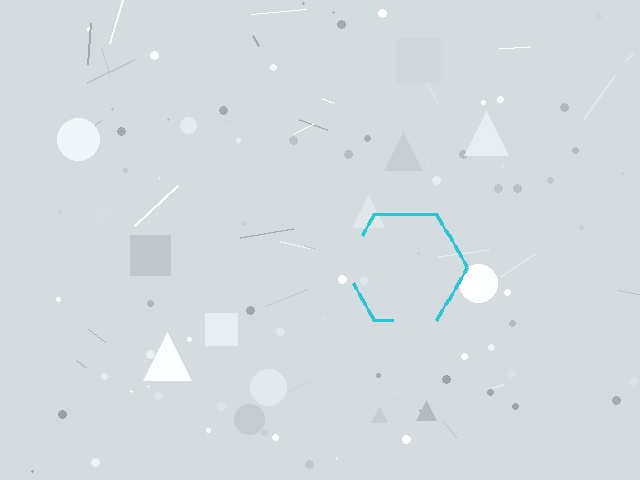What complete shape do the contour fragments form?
The contour fragments form a hexagon.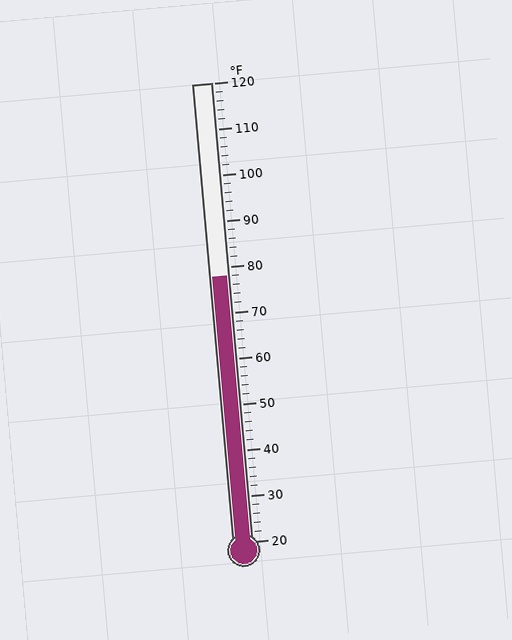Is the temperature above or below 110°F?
The temperature is below 110°F.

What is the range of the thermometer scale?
The thermometer scale ranges from 20°F to 120°F.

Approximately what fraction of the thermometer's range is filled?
The thermometer is filled to approximately 60% of its range.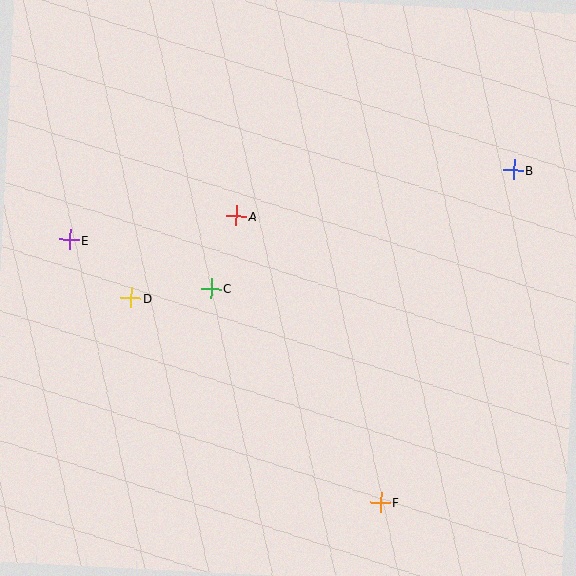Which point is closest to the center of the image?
Point C at (211, 288) is closest to the center.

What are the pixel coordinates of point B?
Point B is at (514, 170).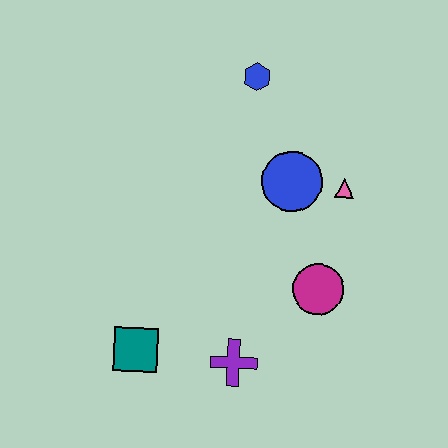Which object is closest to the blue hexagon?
The blue circle is closest to the blue hexagon.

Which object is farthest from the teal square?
The blue hexagon is farthest from the teal square.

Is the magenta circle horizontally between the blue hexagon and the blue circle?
No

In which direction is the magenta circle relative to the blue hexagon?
The magenta circle is below the blue hexagon.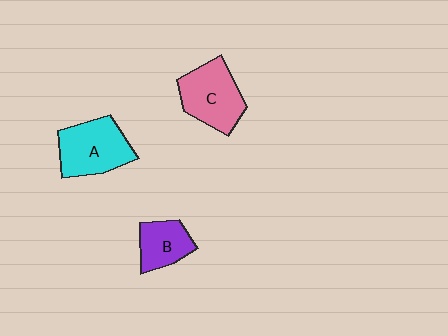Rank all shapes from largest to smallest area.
From largest to smallest: A (cyan), C (pink), B (purple).